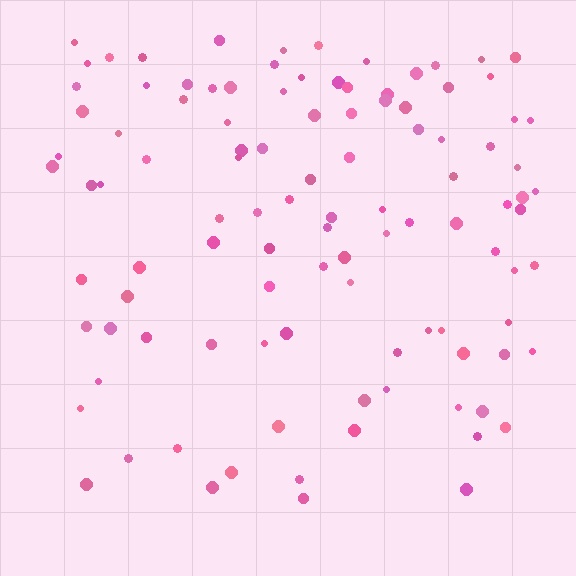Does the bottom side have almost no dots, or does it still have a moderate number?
Still a moderate number, just noticeably fewer than the top.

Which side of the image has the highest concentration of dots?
The top.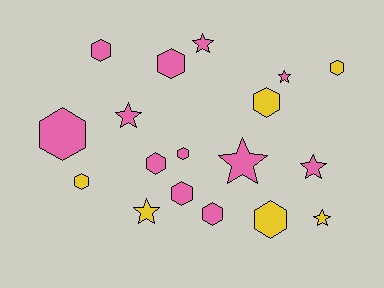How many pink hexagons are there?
There are 7 pink hexagons.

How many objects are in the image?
There are 18 objects.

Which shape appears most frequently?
Hexagon, with 11 objects.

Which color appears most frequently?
Pink, with 12 objects.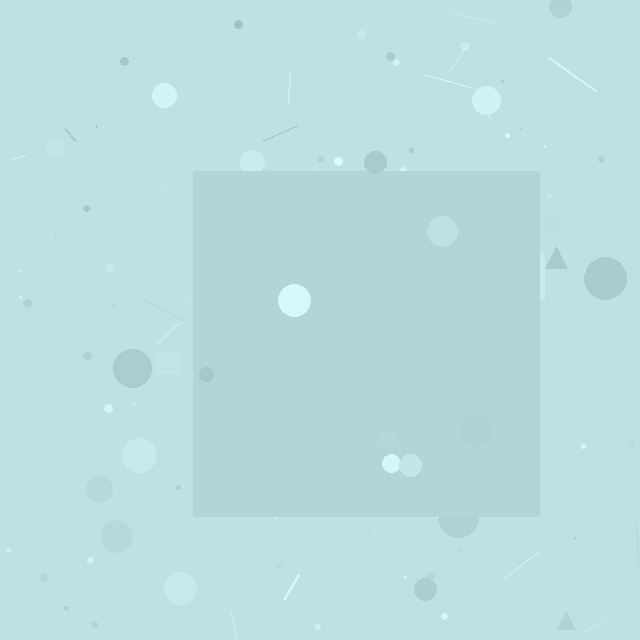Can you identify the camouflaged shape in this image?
The camouflaged shape is a square.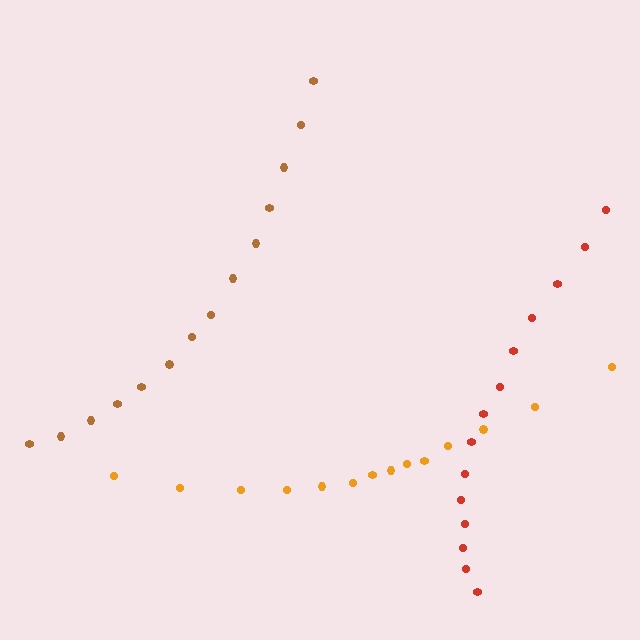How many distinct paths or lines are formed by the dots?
There are 3 distinct paths.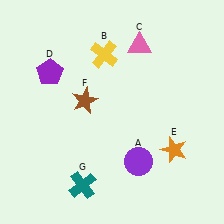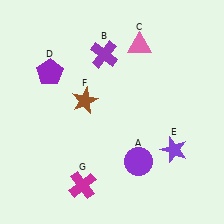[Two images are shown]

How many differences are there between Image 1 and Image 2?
There are 3 differences between the two images.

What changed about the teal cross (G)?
In Image 1, G is teal. In Image 2, it changed to magenta.